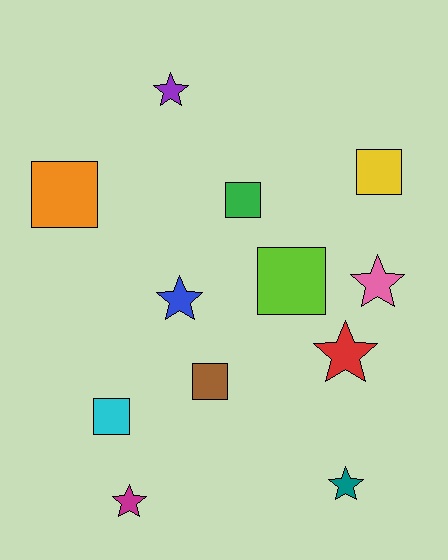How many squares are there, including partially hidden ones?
There are 6 squares.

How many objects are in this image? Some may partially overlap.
There are 12 objects.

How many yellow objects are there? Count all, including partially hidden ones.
There is 1 yellow object.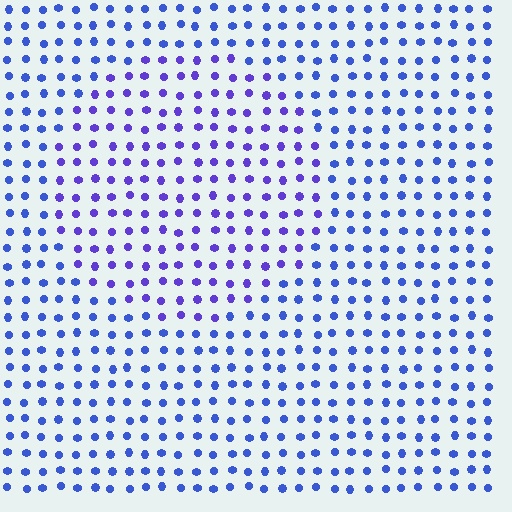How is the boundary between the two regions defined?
The boundary is defined purely by a slight shift in hue (about 27 degrees). Spacing, size, and orientation are identical on both sides.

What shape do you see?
I see a circle.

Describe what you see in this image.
The image is filled with small blue elements in a uniform arrangement. A circle-shaped region is visible where the elements are tinted to a slightly different hue, forming a subtle color boundary.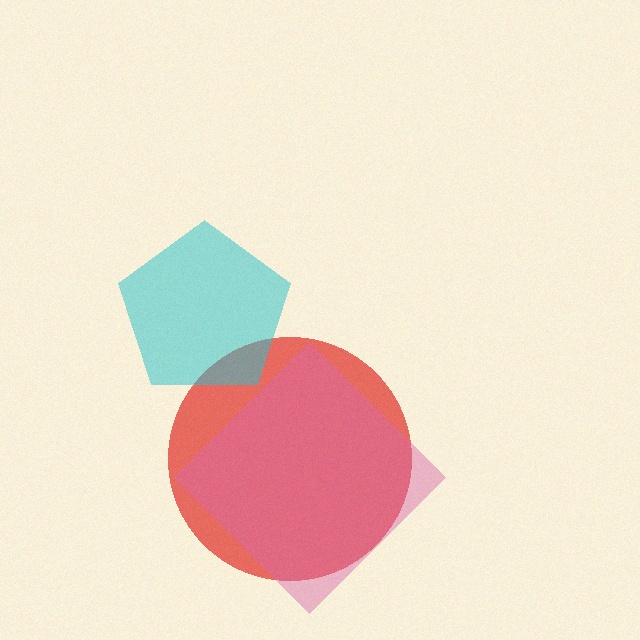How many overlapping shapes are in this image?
There are 3 overlapping shapes in the image.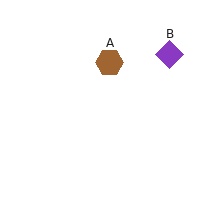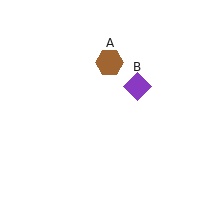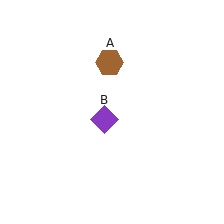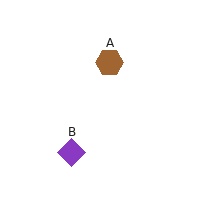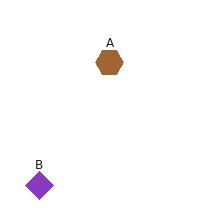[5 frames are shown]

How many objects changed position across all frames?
1 object changed position: purple diamond (object B).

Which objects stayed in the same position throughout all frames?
Brown hexagon (object A) remained stationary.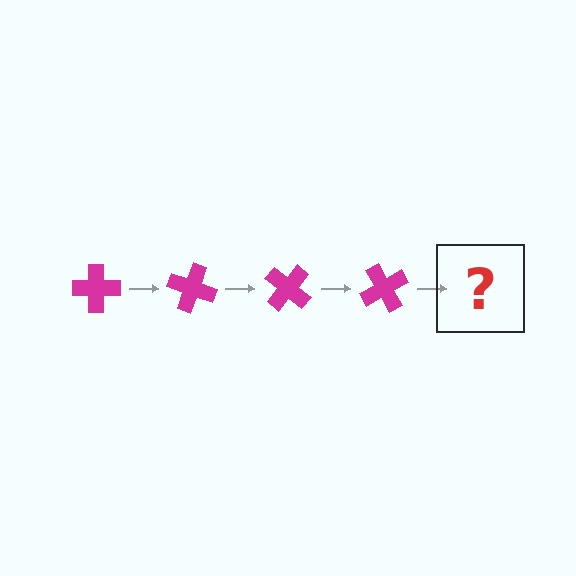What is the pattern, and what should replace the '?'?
The pattern is that the cross rotates 20 degrees each step. The '?' should be a magenta cross rotated 80 degrees.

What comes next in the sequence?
The next element should be a magenta cross rotated 80 degrees.